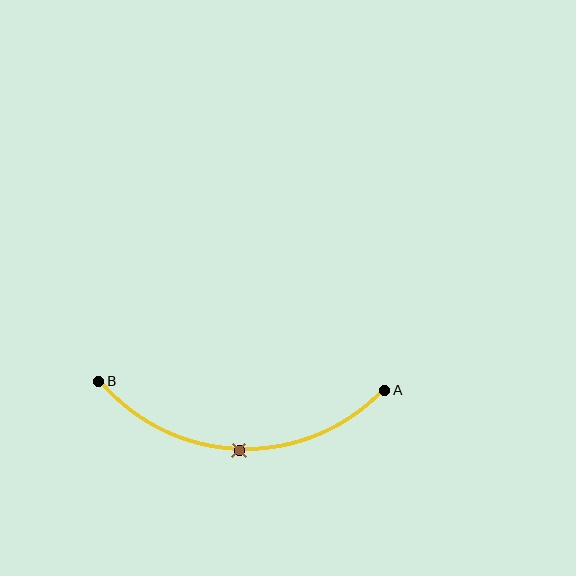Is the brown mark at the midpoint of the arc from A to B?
Yes. The brown mark lies on the arc at equal arc-length from both A and B — it is the arc midpoint.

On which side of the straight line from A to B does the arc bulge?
The arc bulges below the straight line connecting A and B.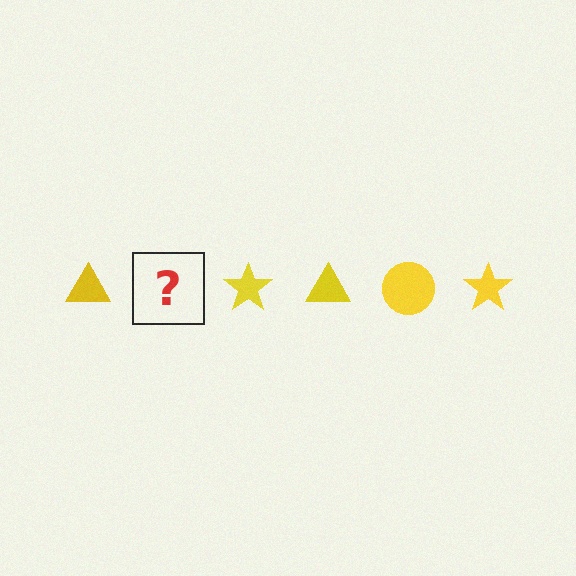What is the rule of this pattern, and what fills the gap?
The rule is that the pattern cycles through triangle, circle, star shapes in yellow. The gap should be filled with a yellow circle.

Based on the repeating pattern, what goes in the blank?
The blank should be a yellow circle.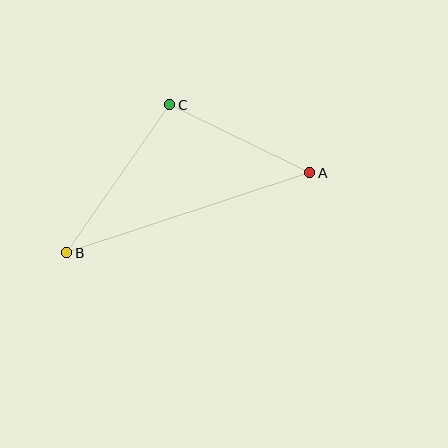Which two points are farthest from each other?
Points A and B are farthest from each other.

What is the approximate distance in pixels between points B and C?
The distance between B and C is approximately 180 pixels.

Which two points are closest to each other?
Points A and C are closest to each other.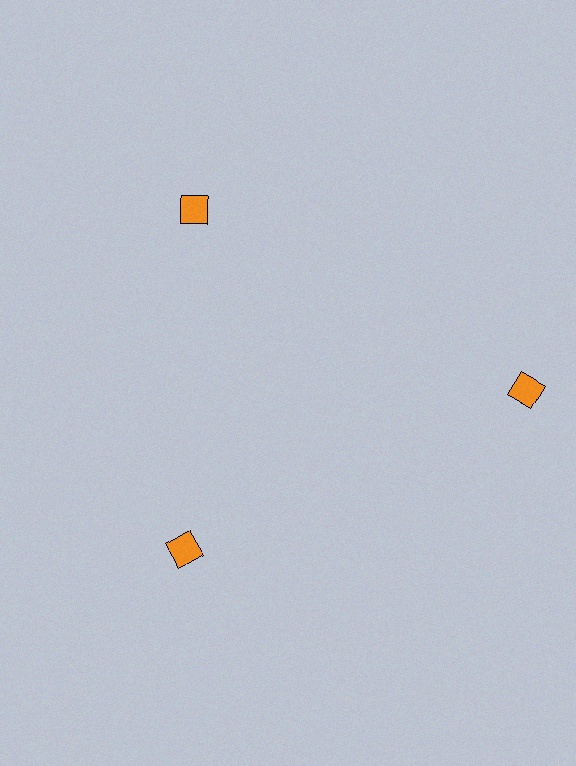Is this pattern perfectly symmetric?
No. The 3 orange diamonds are arranged in a ring, but one element near the 3 o'clock position is pushed outward from the center, breaking the 3-fold rotational symmetry.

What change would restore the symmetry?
The symmetry would be restored by moving it inward, back onto the ring so that all 3 diamonds sit at equal angles and equal distance from the center.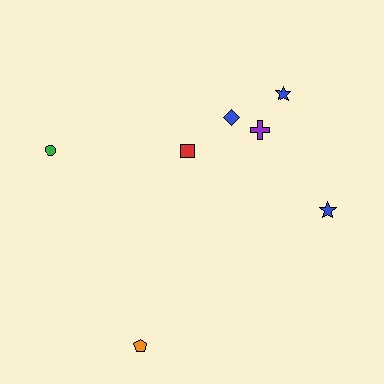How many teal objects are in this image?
There are no teal objects.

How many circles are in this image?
There is 1 circle.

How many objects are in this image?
There are 7 objects.